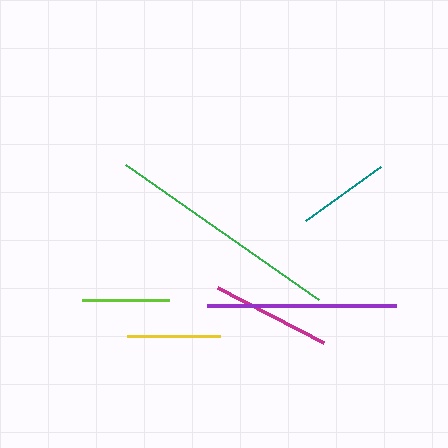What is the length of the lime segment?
The lime segment is approximately 87 pixels long.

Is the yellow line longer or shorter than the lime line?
The yellow line is longer than the lime line.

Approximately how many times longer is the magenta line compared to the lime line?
The magenta line is approximately 1.4 times the length of the lime line.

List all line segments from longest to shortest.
From longest to shortest: green, purple, magenta, yellow, teal, lime.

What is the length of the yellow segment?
The yellow segment is approximately 93 pixels long.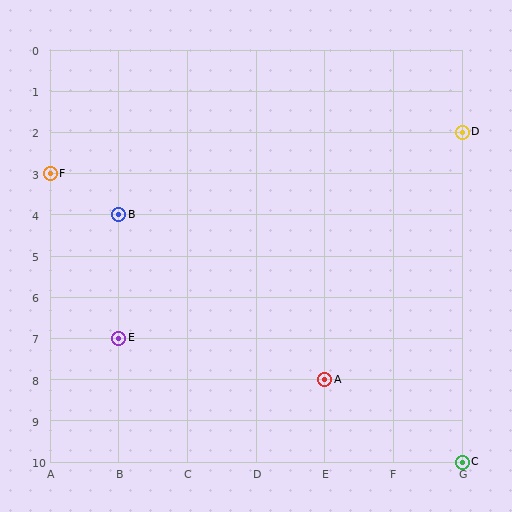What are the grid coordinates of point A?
Point A is at grid coordinates (E, 8).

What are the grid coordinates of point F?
Point F is at grid coordinates (A, 3).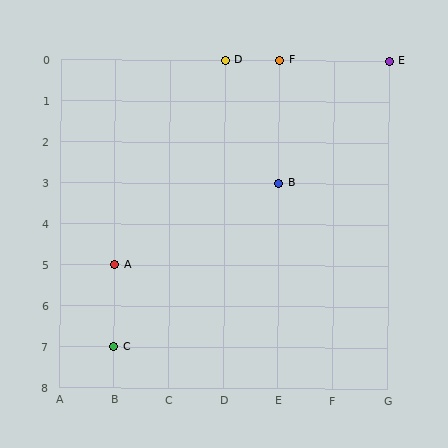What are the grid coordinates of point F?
Point F is at grid coordinates (E, 0).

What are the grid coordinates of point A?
Point A is at grid coordinates (B, 5).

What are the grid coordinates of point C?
Point C is at grid coordinates (B, 7).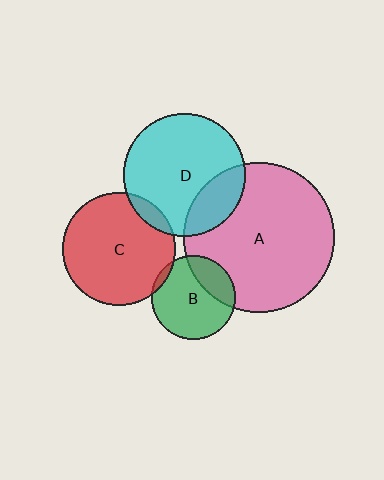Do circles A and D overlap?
Yes.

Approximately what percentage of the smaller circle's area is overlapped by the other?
Approximately 20%.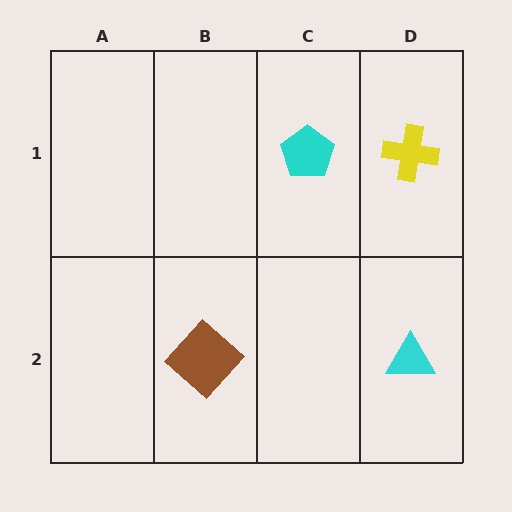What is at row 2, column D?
A cyan triangle.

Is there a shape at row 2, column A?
No, that cell is empty.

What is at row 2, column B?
A brown diamond.